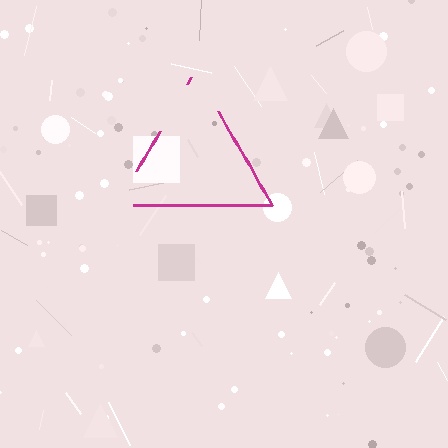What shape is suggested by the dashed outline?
The dashed outline suggests a triangle.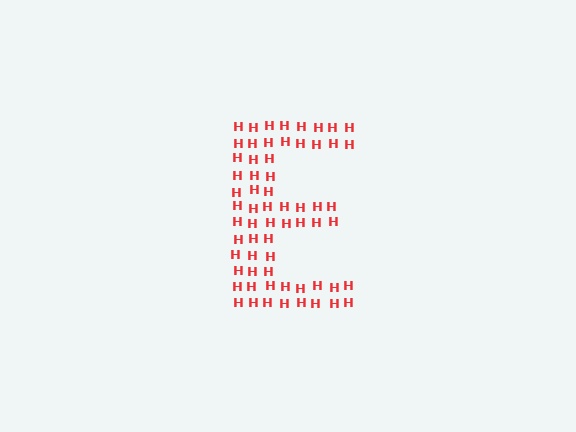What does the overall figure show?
The overall figure shows the letter E.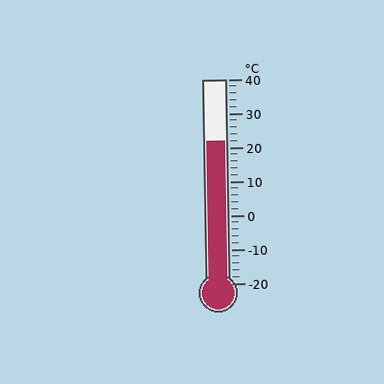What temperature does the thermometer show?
The thermometer shows approximately 22°C.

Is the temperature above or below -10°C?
The temperature is above -10°C.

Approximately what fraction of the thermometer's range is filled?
The thermometer is filled to approximately 70% of its range.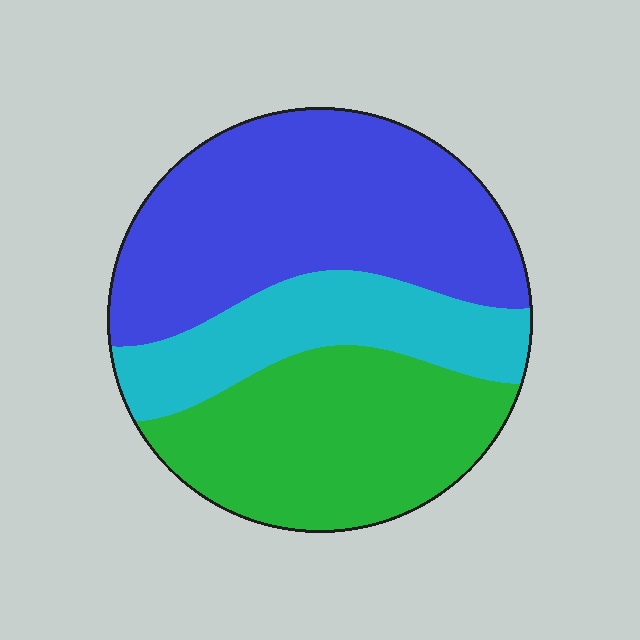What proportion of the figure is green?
Green covers 34% of the figure.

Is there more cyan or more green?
Green.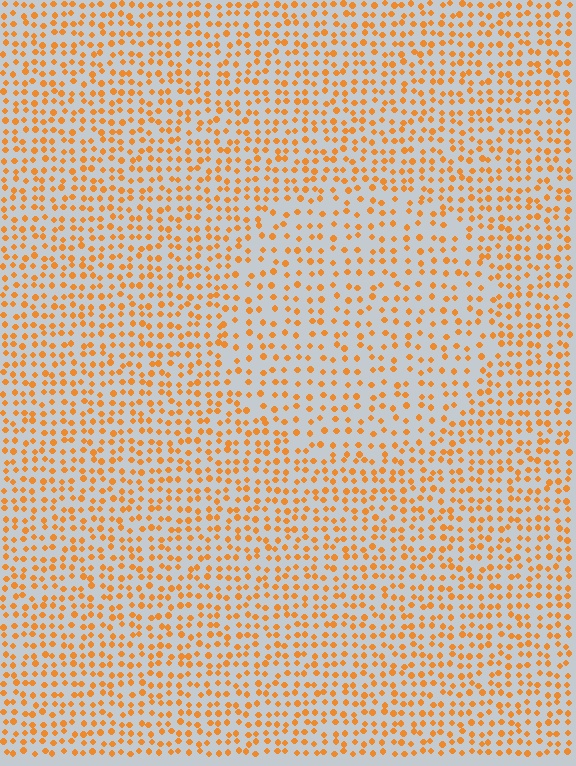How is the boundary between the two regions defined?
The boundary is defined by a change in element density (approximately 1.6x ratio). All elements are the same color, size, and shape.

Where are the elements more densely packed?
The elements are more densely packed outside the circle boundary.